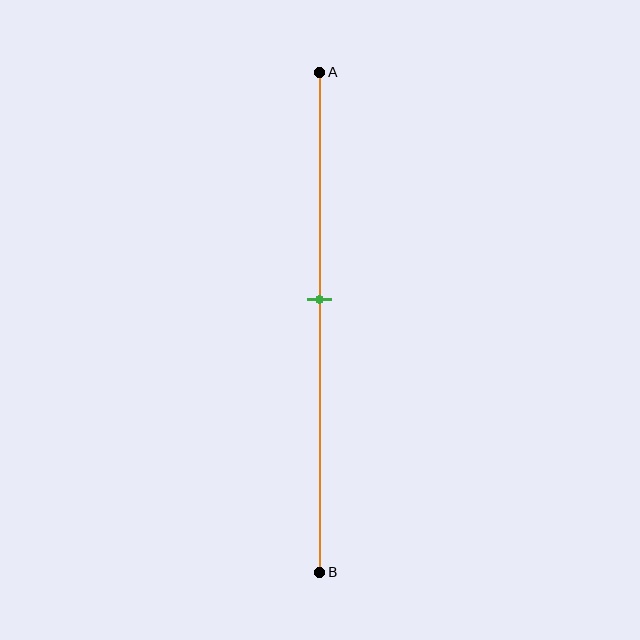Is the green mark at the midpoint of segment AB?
No, the mark is at about 45% from A, not at the 50% midpoint.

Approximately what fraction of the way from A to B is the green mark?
The green mark is approximately 45% of the way from A to B.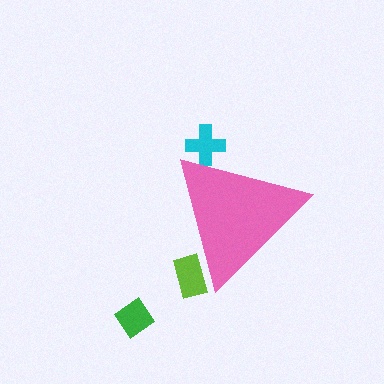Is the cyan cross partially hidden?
Yes, the cyan cross is partially hidden behind the pink triangle.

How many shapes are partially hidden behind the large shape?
2 shapes are partially hidden.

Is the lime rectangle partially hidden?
Yes, the lime rectangle is partially hidden behind the pink triangle.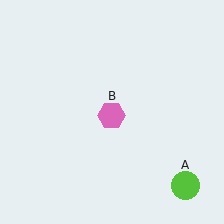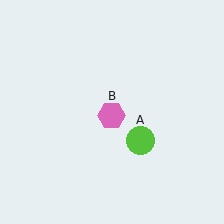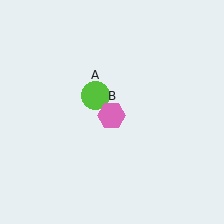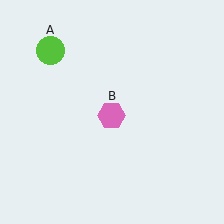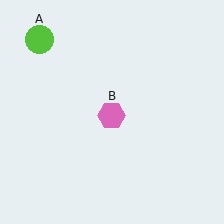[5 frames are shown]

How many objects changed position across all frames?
1 object changed position: lime circle (object A).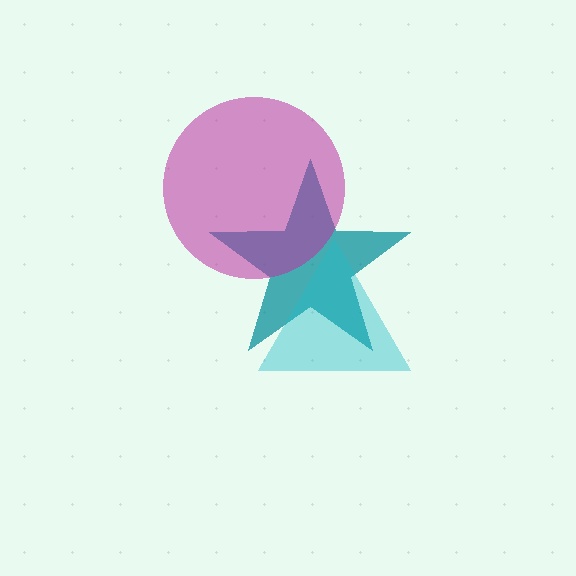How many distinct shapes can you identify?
There are 3 distinct shapes: a teal star, a cyan triangle, a magenta circle.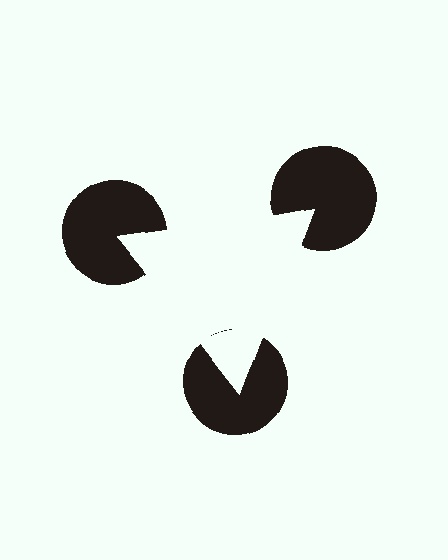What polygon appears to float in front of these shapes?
An illusory triangle — its edges are inferred from the aligned wedge cuts in the pac-man discs, not physically drawn.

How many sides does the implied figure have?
3 sides.